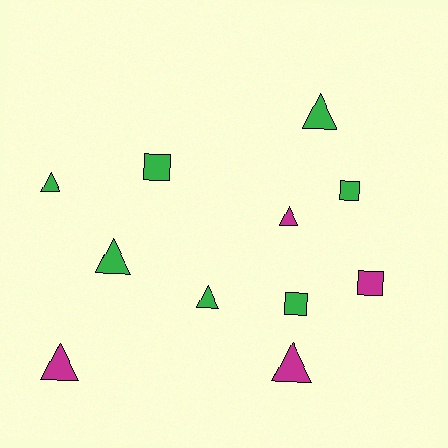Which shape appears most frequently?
Triangle, with 7 objects.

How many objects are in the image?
There are 11 objects.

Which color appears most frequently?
Green, with 7 objects.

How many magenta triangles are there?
There are 3 magenta triangles.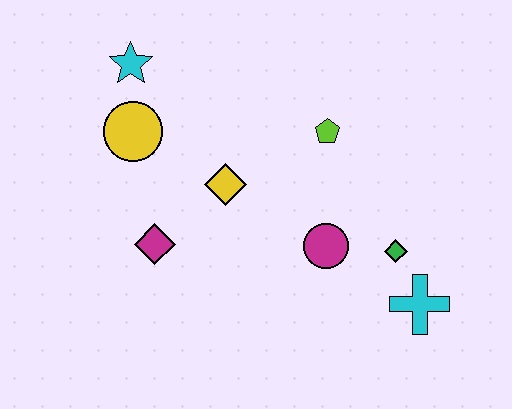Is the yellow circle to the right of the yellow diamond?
No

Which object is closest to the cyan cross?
The green diamond is closest to the cyan cross.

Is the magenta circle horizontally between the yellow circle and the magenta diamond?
No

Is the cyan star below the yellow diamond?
No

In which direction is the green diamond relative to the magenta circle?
The green diamond is to the right of the magenta circle.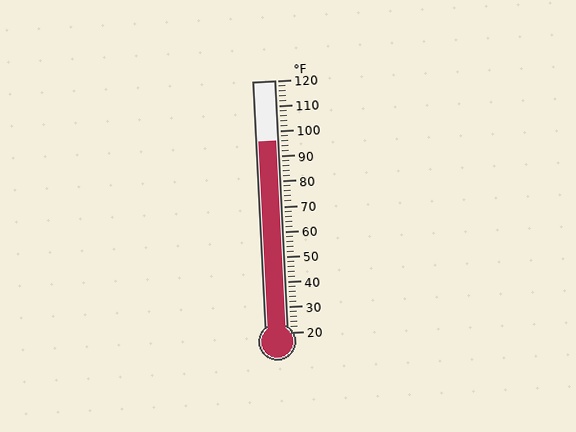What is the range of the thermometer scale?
The thermometer scale ranges from 20°F to 120°F.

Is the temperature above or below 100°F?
The temperature is below 100°F.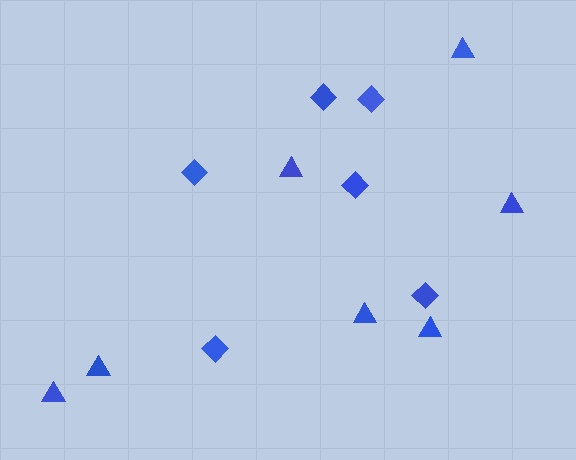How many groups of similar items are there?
There are 2 groups: one group of diamonds (6) and one group of triangles (7).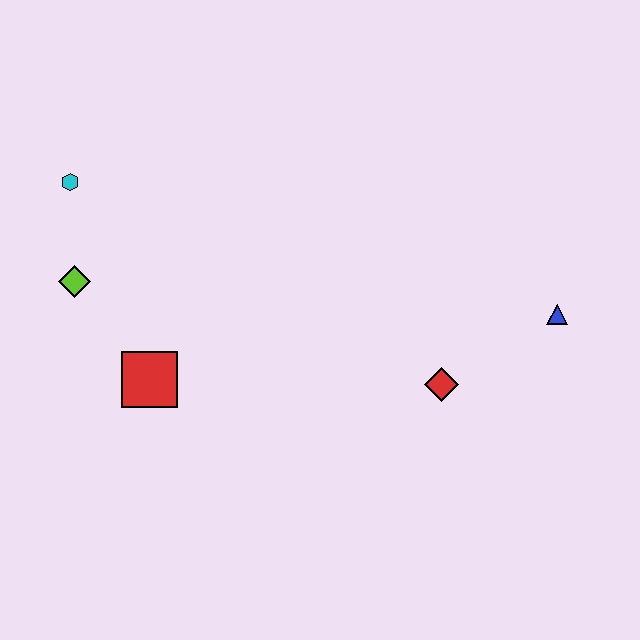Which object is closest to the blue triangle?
The red diamond is closest to the blue triangle.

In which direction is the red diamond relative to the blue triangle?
The red diamond is to the left of the blue triangle.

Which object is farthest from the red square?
The blue triangle is farthest from the red square.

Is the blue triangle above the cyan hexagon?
No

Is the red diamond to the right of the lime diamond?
Yes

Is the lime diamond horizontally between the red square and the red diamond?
No